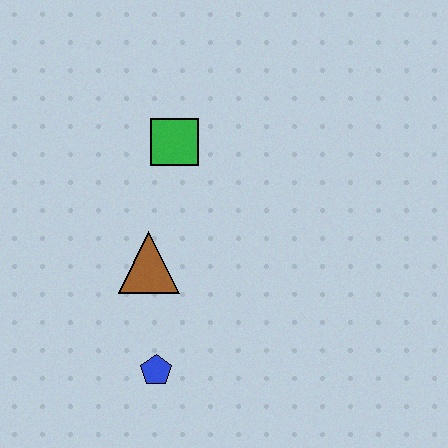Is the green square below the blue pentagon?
No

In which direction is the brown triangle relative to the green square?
The brown triangle is below the green square.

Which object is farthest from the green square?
The blue pentagon is farthest from the green square.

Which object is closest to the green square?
The brown triangle is closest to the green square.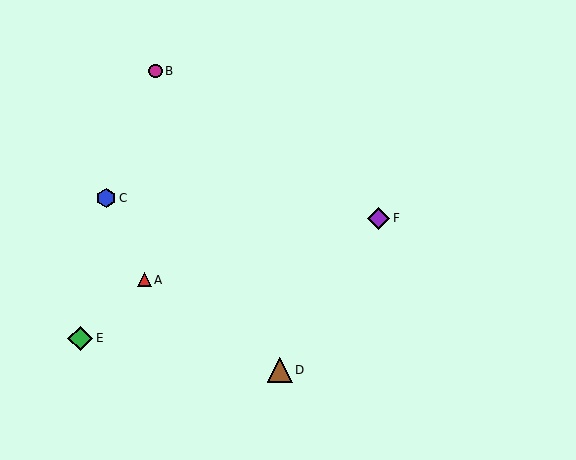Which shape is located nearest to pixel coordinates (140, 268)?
The red triangle (labeled A) at (144, 280) is nearest to that location.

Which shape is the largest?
The brown triangle (labeled D) is the largest.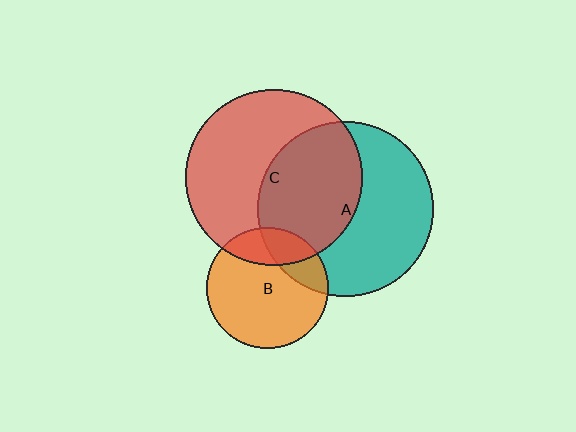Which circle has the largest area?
Circle C (red).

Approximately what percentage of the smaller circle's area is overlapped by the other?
Approximately 20%.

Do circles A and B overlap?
Yes.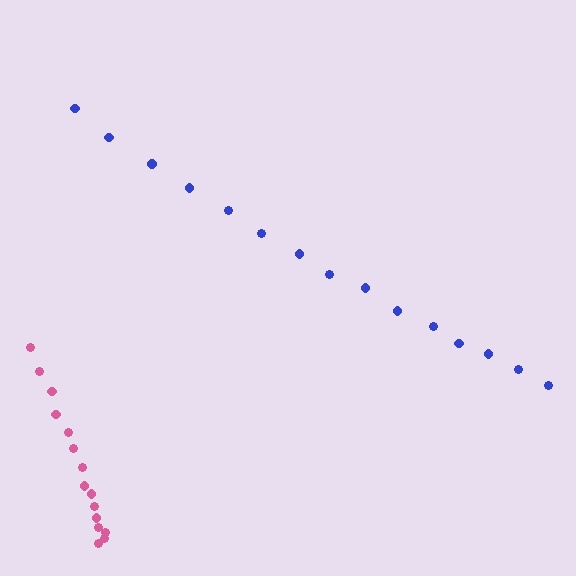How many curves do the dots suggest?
There are 2 distinct paths.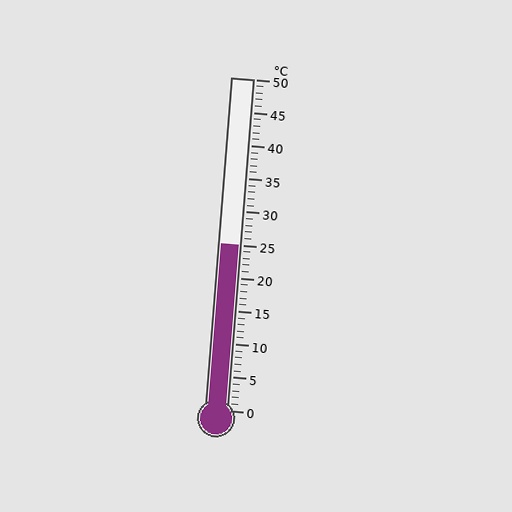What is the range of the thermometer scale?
The thermometer scale ranges from 0°C to 50°C.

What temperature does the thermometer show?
The thermometer shows approximately 25°C.